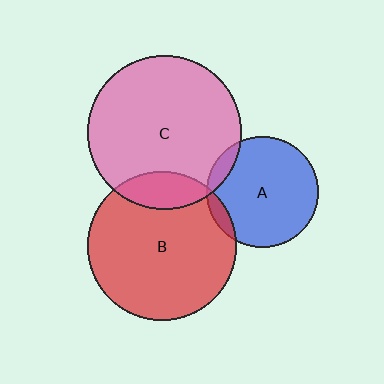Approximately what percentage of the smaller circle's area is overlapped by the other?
Approximately 10%.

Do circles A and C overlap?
Yes.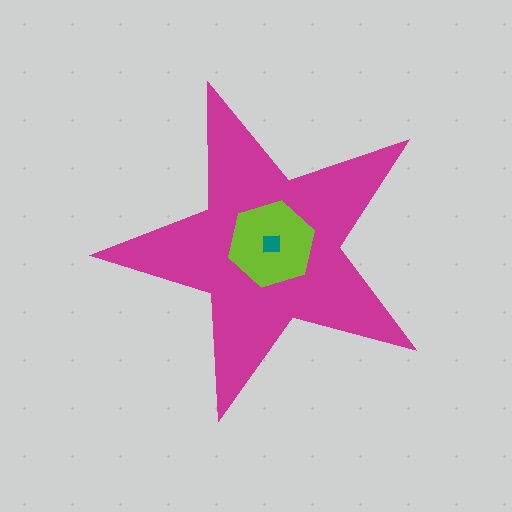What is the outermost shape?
The magenta star.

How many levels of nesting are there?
3.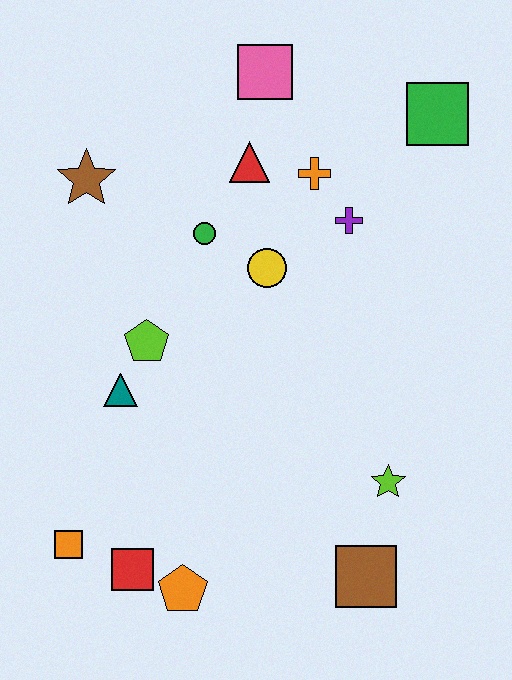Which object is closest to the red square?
The orange pentagon is closest to the red square.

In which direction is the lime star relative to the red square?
The lime star is to the right of the red square.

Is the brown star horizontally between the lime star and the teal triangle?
No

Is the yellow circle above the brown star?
No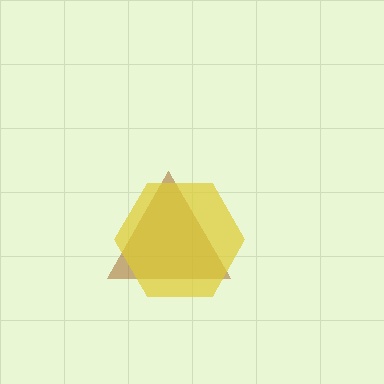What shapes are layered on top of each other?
The layered shapes are: a brown triangle, a yellow hexagon.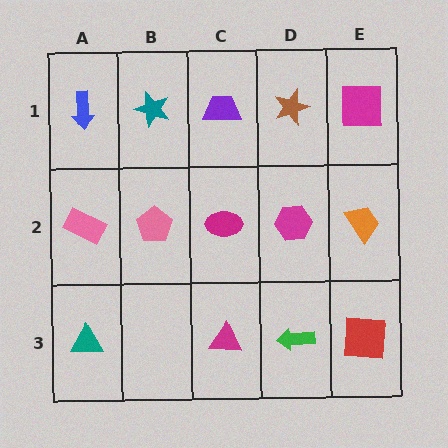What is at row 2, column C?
A magenta ellipse.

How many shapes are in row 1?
5 shapes.